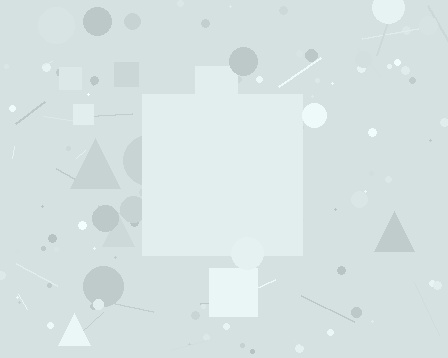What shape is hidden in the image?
A square is hidden in the image.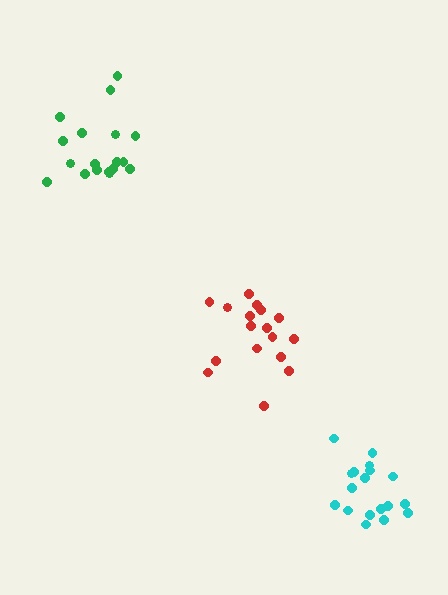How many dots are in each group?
Group 1: 18 dots, Group 2: 17 dots, Group 3: 18 dots (53 total).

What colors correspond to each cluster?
The clusters are colored: green, red, cyan.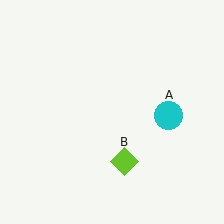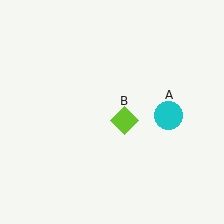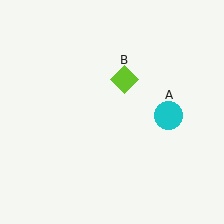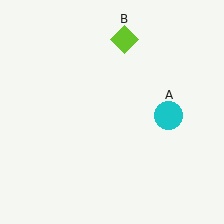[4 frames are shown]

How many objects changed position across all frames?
1 object changed position: lime diamond (object B).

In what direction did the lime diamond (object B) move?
The lime diamond (object B) moved up.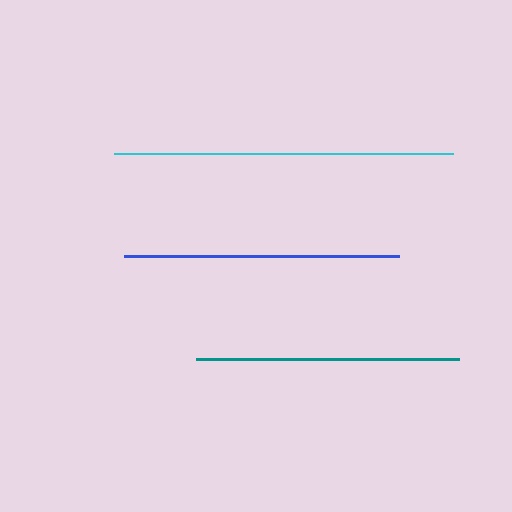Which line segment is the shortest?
The teal line is the shortest at approximately 263 pixels.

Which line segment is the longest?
The cyan line is the longest at approximately 340 pixels.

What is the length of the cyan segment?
The cyan segment is approximately 340 pixels long.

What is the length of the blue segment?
The blue segment is approximately 274 pixels long.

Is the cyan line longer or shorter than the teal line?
The cyan line is longer than the teal line.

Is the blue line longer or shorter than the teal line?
The blue line is longer than the teal line.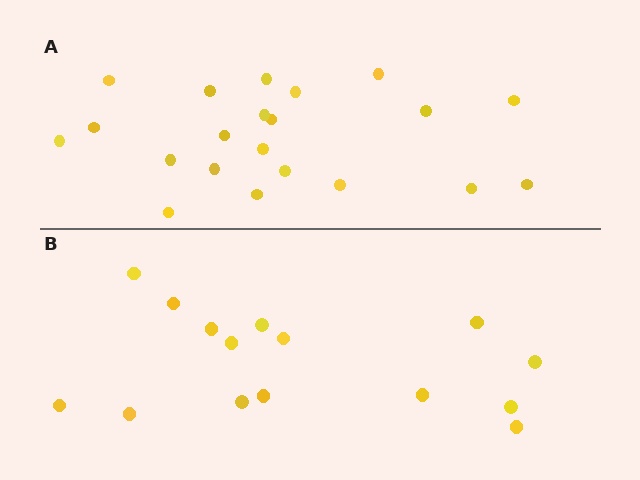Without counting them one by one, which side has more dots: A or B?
Region A (the top region) has more dots.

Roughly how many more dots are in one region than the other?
Region A has about 6 more dots than region B.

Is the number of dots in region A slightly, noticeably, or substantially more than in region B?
Region A has noticeably more, but not dramatically so. The ratio is roughly 1.4 to 1.